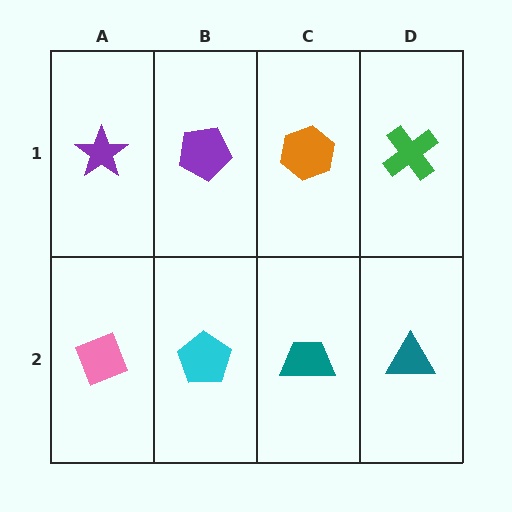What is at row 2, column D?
A teal triangle.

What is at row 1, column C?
An orange hexagon.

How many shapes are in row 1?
4 shapes.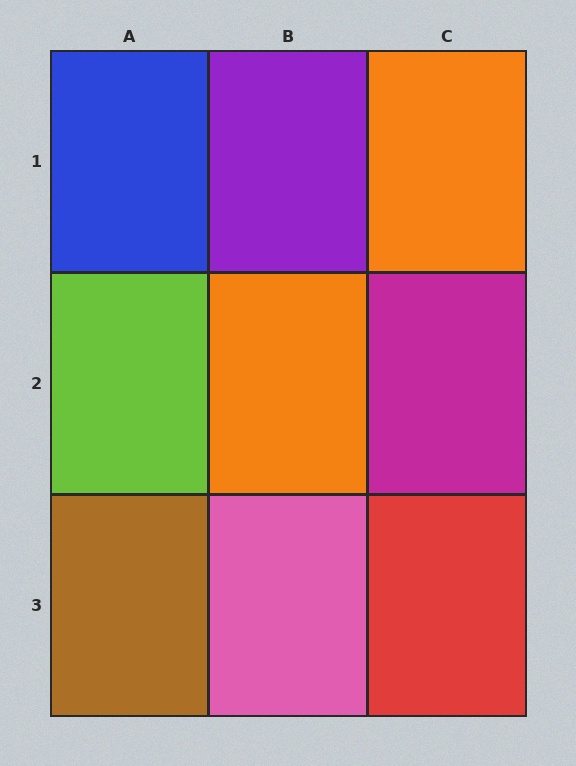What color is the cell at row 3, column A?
Brown.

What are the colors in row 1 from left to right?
Blue, purple, orange.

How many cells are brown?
1 cell is brown.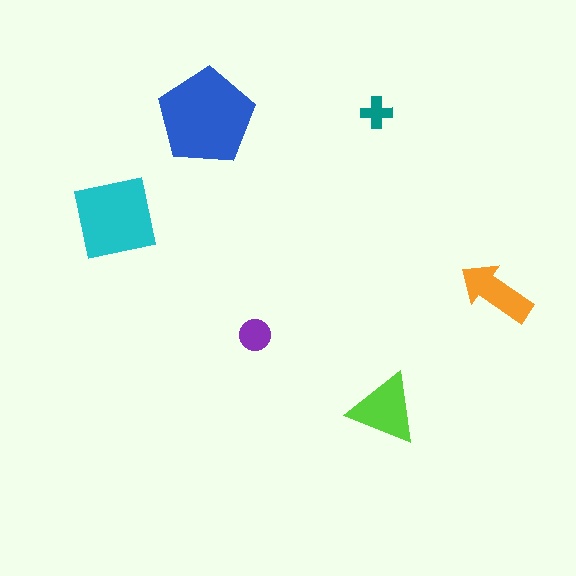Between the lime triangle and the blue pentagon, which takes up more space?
The blue pentagon.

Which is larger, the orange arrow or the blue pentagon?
The blue pentagon.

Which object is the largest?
The blue pentagon.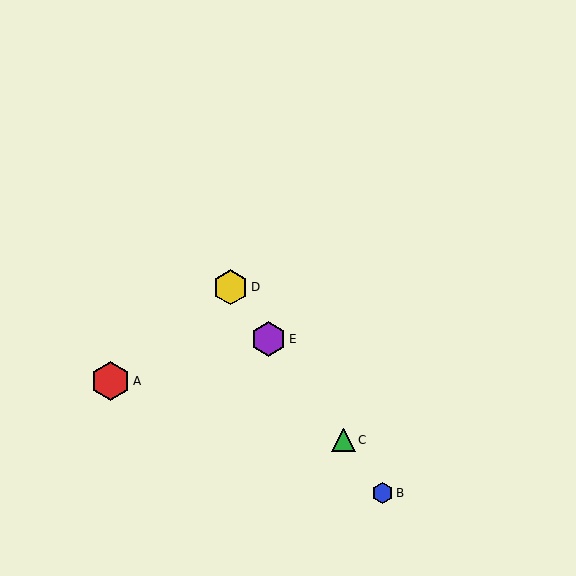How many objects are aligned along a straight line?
4 objects (B, C, D, E) are aligned along a straight line.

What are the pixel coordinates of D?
Object D is at (231, 287).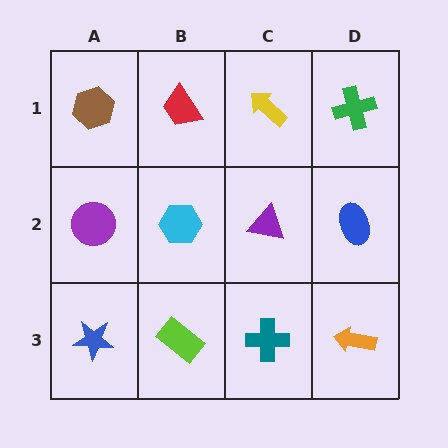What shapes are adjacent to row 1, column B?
A cyan hexagon (row 2, column B), a brown hexagon (row 1, column A), a yellow arrow (row 1, column C).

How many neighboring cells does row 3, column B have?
3.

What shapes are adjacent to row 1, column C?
A purple triangle (row 2, column C), a red trapezoid (row 1, column B), a green cross (row 1, column D).